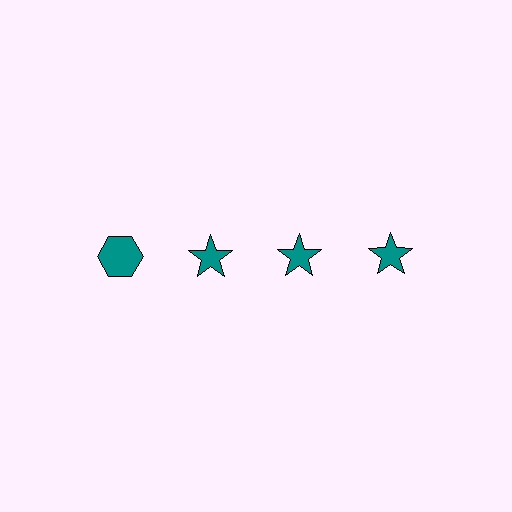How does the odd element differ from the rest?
It has a different shape: hexagon instead of star.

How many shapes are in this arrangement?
There are 4 shapes arranged in a grid pattern.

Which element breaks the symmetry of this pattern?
The teal hexagon in the top row, leftmost column breaks the symmetry. All other shapes are teal stars.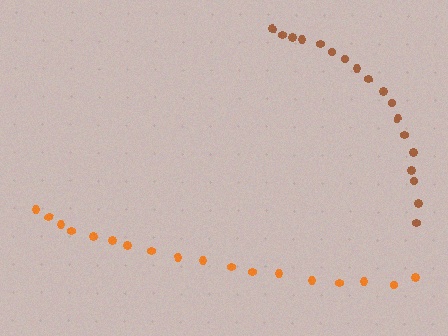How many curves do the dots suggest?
There are 2 distinct paths.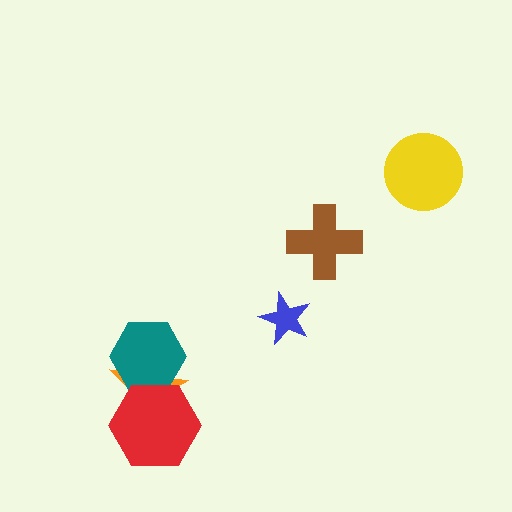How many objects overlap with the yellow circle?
0 objects overlap with the yellow circle.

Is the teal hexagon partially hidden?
Yes, it is partially covered by another shape.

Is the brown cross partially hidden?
No, no other shape covers it.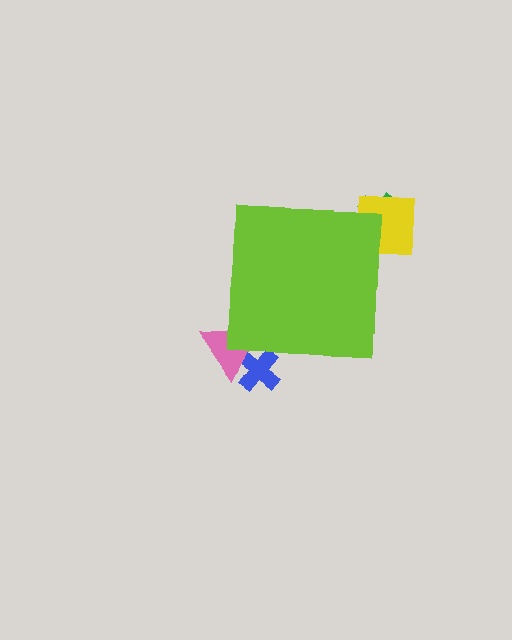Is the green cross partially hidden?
Yes, the green cross is partially hidden behind the lime square.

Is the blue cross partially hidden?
Yes, the blue cross is partially hidden behind the lime square.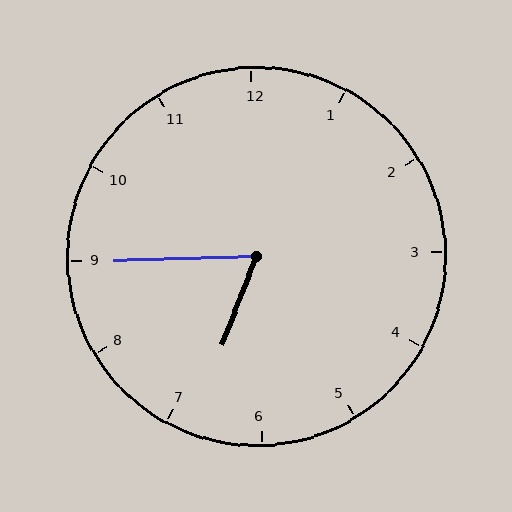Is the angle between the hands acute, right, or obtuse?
It is acute.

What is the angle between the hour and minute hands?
Approximately 68 degrees.